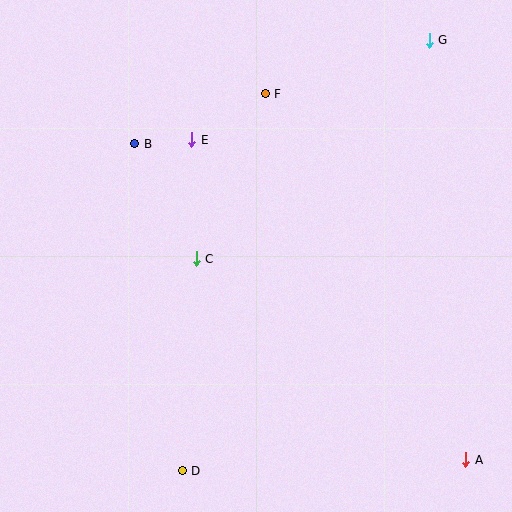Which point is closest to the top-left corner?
Point B is closest to the top-left corner.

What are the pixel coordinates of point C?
Point C is at (196, 259).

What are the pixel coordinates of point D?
Point D is at (182, 471).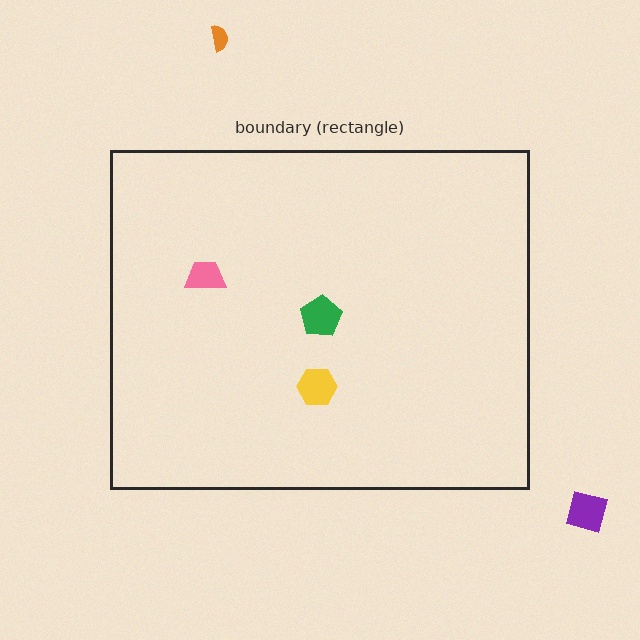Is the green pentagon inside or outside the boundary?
Inside.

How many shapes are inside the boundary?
3 inside, 2 outside.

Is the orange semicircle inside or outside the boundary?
Outside.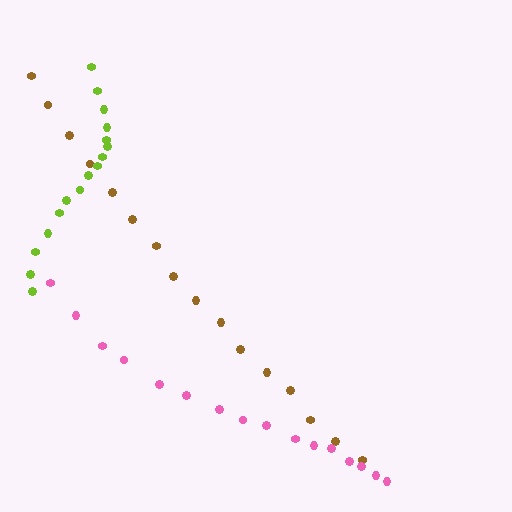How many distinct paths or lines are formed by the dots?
There are 3 distinct paths.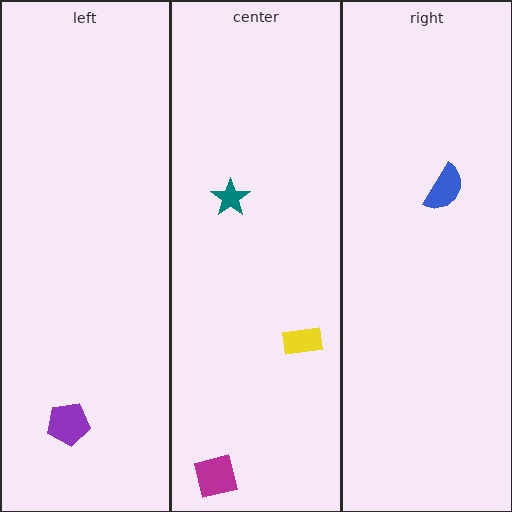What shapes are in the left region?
The purple pentagon.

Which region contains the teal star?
The center region.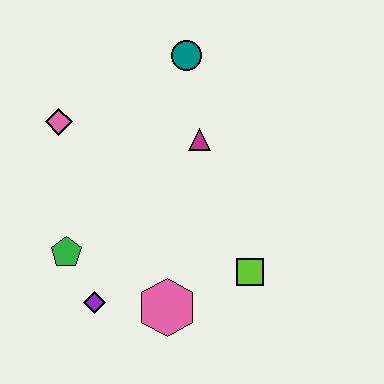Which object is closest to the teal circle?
The magenta triangle is closest to the teal circle.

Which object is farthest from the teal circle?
The purple diamond is farthest from the teal circle.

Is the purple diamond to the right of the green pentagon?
Yes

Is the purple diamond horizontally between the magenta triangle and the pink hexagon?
No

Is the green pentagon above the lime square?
Yes